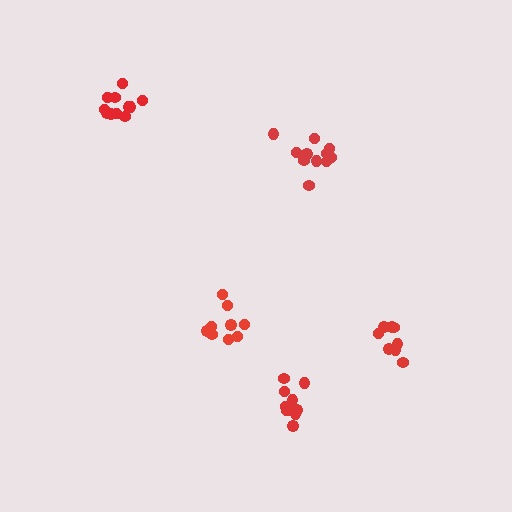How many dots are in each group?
Group 1: 12 dots, Group 2: 11 dots, Group 3: 11 dots, Group 4: 8 dots, Group 5: 9 dots (51 total).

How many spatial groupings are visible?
There are 5 spatial groupings.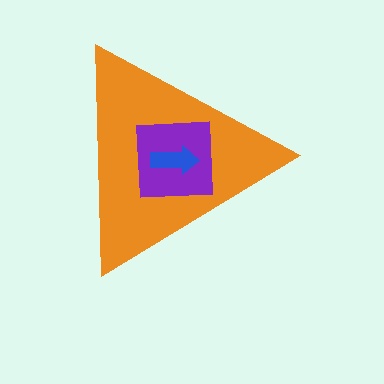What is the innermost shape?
The blue arrow.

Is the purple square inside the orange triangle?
Yes.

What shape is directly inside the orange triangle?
The purple square.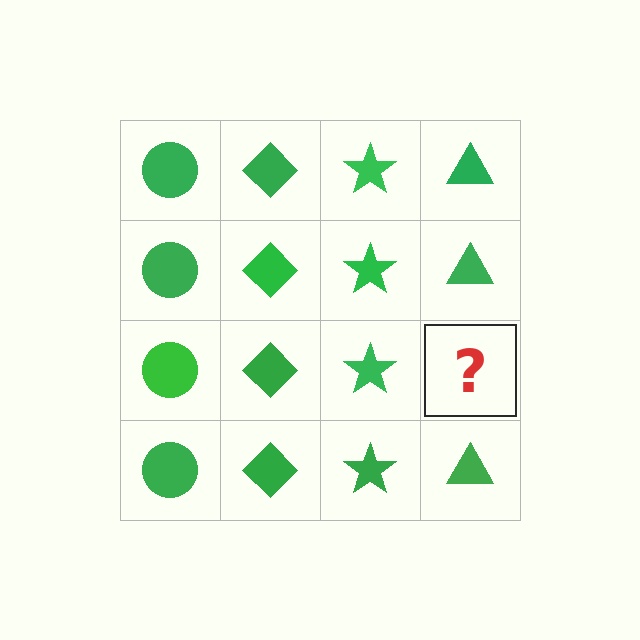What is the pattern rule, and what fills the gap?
The rule is that each column has a consistent shape. The gap should be filled with a green triangle.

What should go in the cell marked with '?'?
The missing cell should contain a green triangle.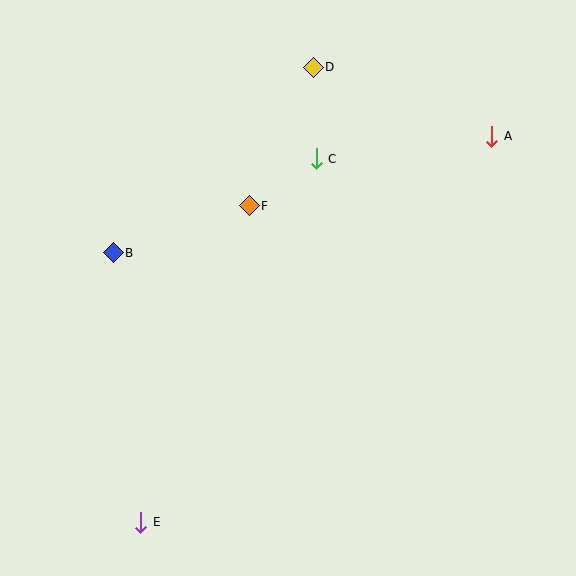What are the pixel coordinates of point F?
Point F is at (249, 206).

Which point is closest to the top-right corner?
Point A is closest to the top-right corner.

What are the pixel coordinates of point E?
Point E is at (141, 522).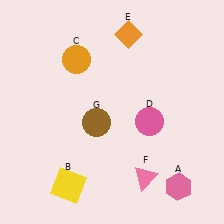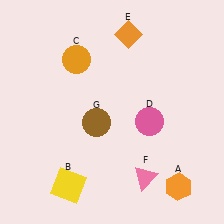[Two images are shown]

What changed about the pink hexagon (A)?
In Image 1, A is pink. In Image 2, it changed to orange.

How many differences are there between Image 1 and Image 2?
There is 1 difference between the two images.